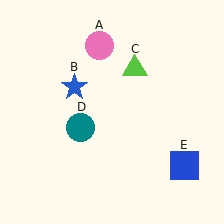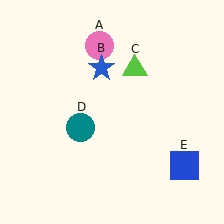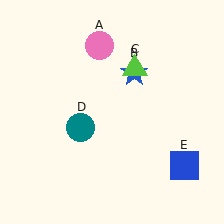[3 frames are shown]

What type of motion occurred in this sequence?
The blue star (object B) rotated clockwise around the center of the scene.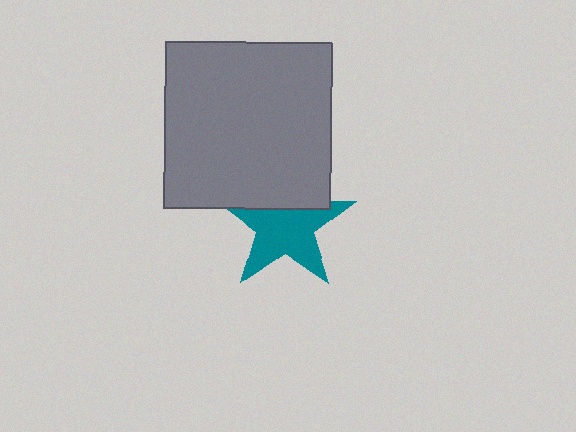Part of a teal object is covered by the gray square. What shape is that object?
It is a star.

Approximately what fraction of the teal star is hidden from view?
Roughly 31% of the teal star is hidden behind the gray square.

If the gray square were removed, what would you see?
You would see the complete teal star.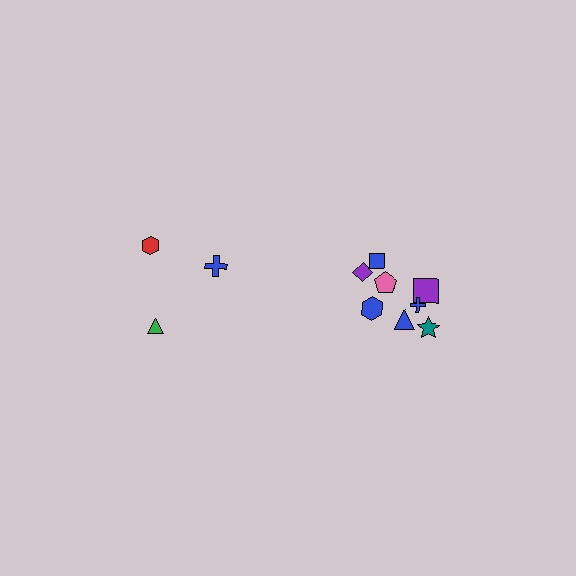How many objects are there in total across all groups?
There are 11 objects.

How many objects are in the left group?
There are 3 objects.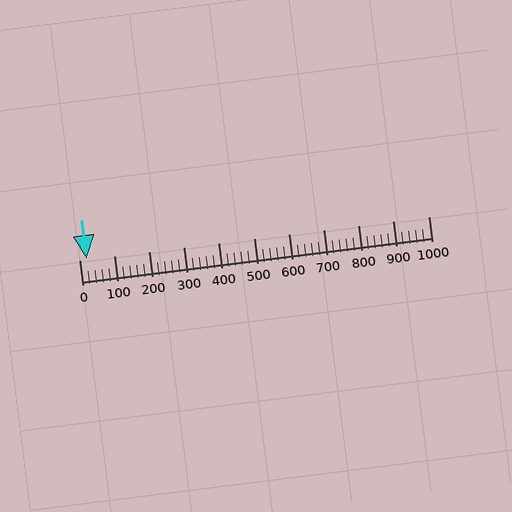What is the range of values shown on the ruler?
The ruler shows values from 0 to 1000.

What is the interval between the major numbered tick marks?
The major tick marks are spaced 100 units apart.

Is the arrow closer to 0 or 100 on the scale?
The arrow is closer to 0.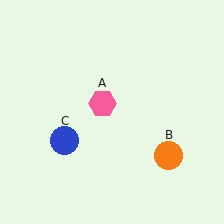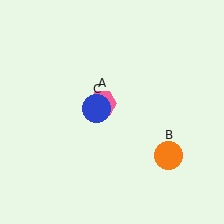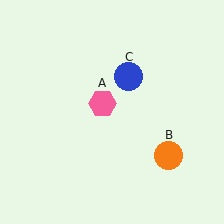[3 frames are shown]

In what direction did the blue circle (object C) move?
The blue circle (object C) moved up and to the right.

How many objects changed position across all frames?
1 object changed position: blue circle (object C).